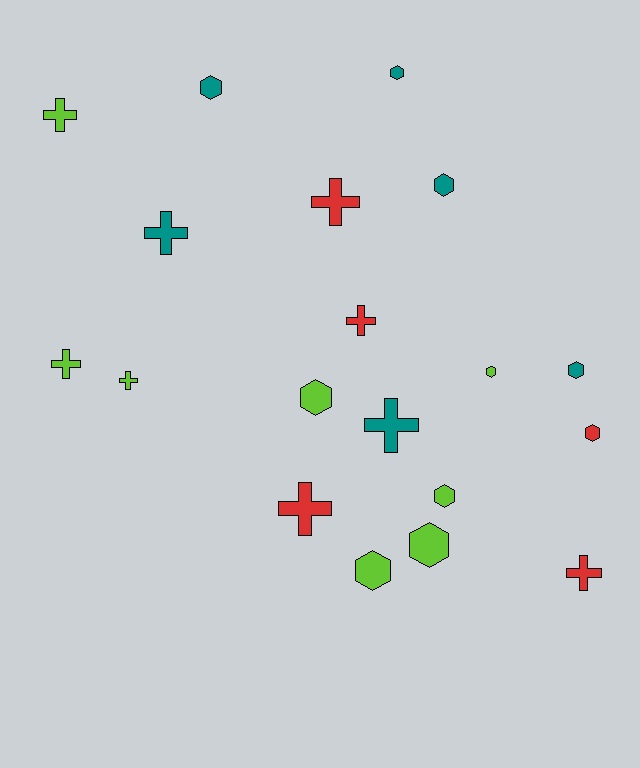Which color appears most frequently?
Lime, with 8 objects.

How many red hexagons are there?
There is 1 red hexagon.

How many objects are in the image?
There are 19 objects.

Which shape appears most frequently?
Hexagon, with 10 objects.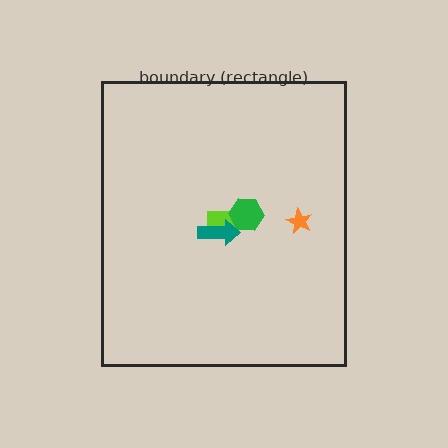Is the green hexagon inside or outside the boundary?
Inside.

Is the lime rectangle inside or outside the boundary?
Inside.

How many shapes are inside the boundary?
4 inside, 0 outside.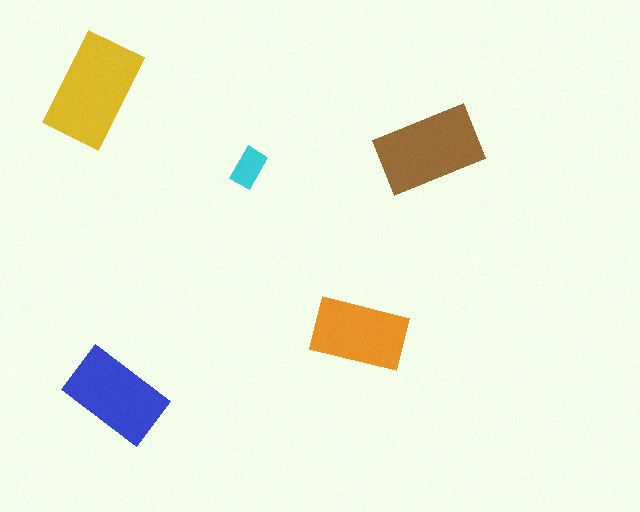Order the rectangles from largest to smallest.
the yellow one, the brown one, the blue one, the orange one, the cyan one.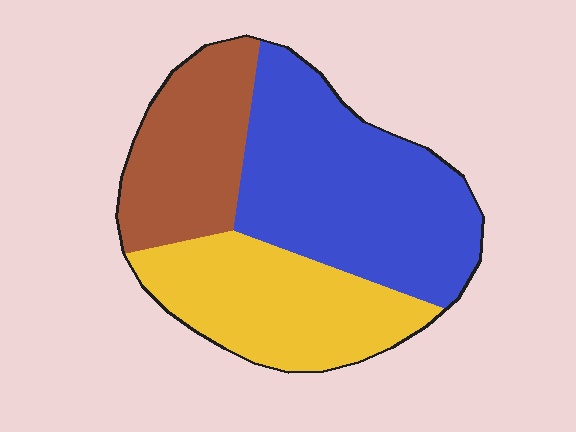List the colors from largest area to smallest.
From largest to smallest: blue, yellow, brown.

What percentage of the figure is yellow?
Yellow takes up about one third (1/3) of the figure.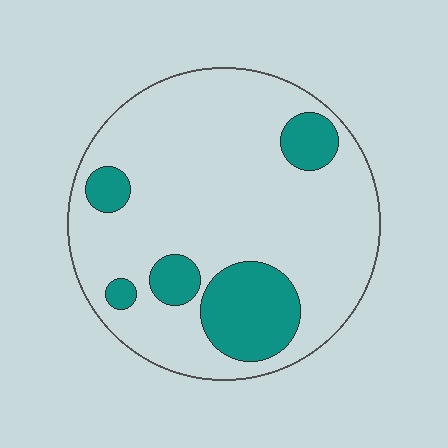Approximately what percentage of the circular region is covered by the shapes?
Approximately 20%.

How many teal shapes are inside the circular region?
5.